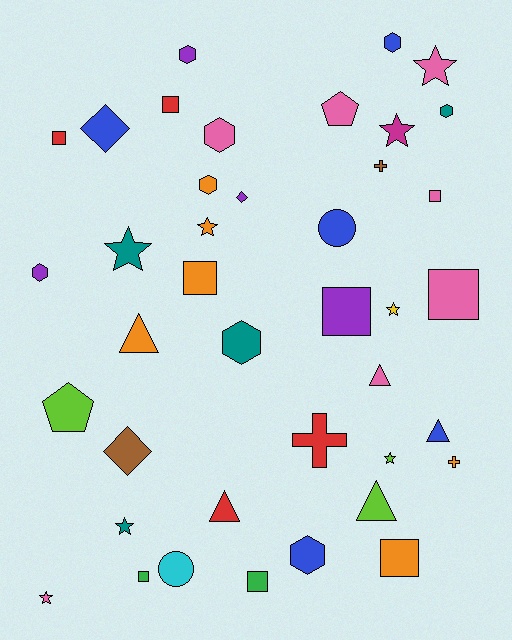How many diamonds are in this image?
There are 3 diamonds.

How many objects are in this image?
There are 40 objects.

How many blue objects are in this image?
There are 5 blue objects.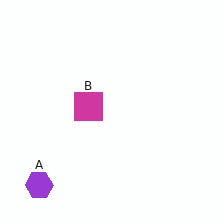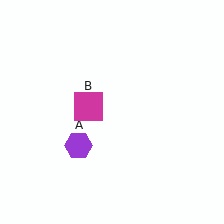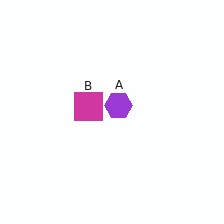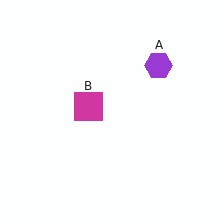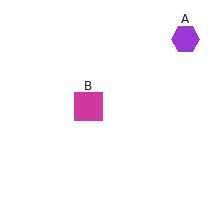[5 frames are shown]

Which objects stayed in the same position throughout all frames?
Magenta square (object B) remained stationary.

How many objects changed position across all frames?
1 object changed position: purple hexagon (object A).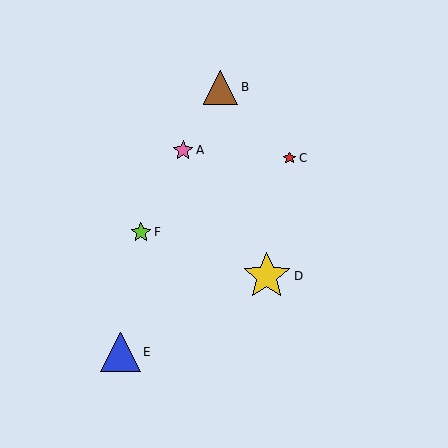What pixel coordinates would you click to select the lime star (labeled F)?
Click at (141, 232) to select the lime star F.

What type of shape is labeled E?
Shape E is a blue triangle.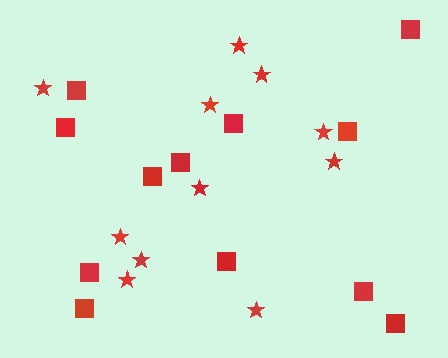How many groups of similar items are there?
There are 2 groups: one group of squares (12) and one group of stars (11).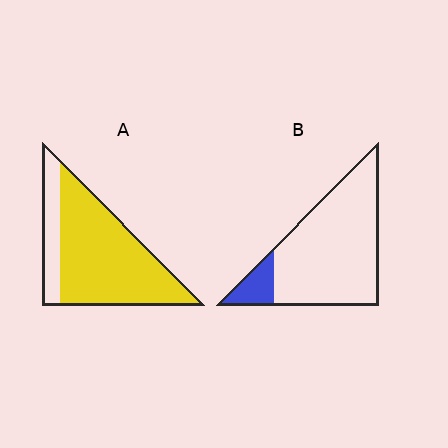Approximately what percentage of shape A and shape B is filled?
A is approximately 80% and B is approximately 15%.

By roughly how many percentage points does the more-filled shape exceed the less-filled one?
By roughly 65 percentage points (A over B).